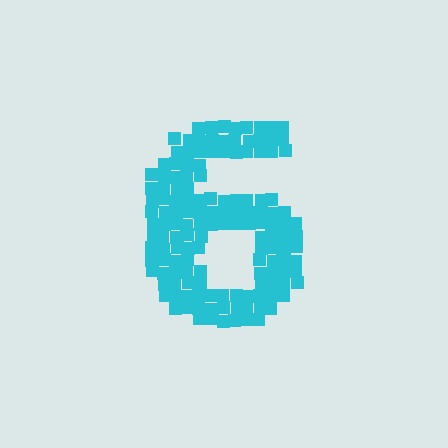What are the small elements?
The small elements are squares.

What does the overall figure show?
The overall figure shows the digit 6.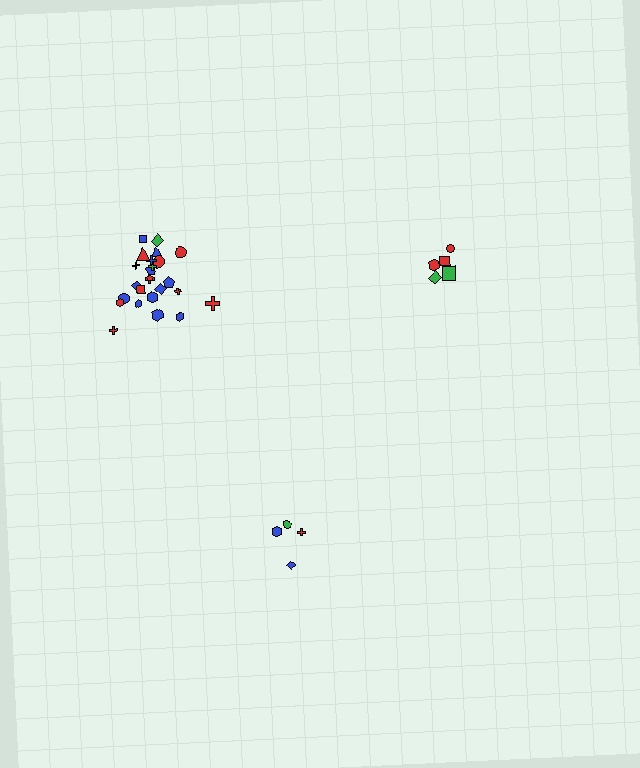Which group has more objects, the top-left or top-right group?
The top-left group.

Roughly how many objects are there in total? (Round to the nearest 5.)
Roughly 35 objects in total.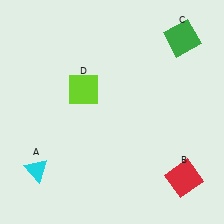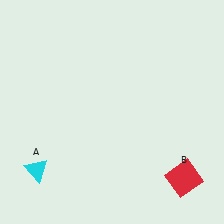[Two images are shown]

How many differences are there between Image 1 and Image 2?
There are 2 differences between the two images.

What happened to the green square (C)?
The green square (C) was removed in Image 2. It was in the top-right area of Image 1.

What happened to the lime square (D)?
The lime square (D) was removed in Image 2. It was in the top-left area of Image 1.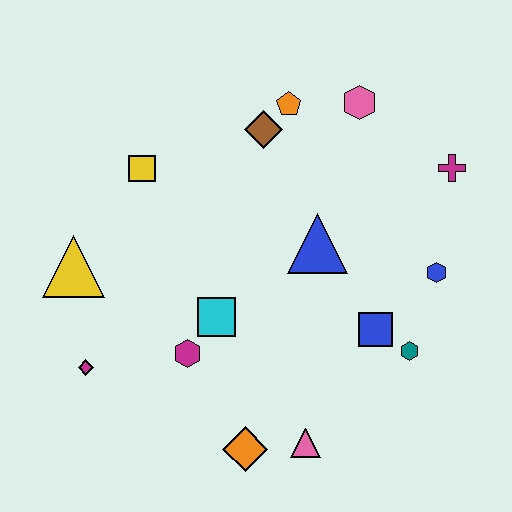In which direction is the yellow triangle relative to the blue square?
The yellow triangle is to the left of the blue square.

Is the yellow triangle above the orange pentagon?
No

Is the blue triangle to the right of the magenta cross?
No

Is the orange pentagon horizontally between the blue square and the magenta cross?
No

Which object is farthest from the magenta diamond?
The magenta cross is farthest from the magenta diamond.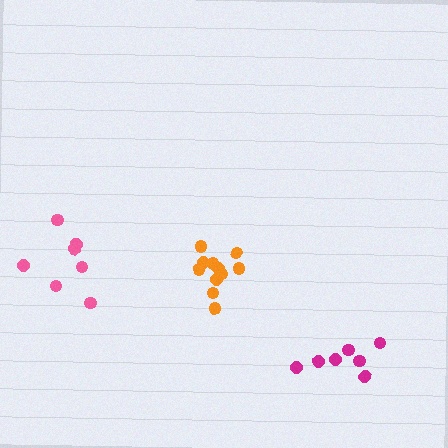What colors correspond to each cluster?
The clusters are colored: magenta, orange, pink.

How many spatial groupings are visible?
There are 3 spatial groupings.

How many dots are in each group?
Group 1: 7 dots, Group 2: 11 dots, Group 3: 7 dots (25 total).